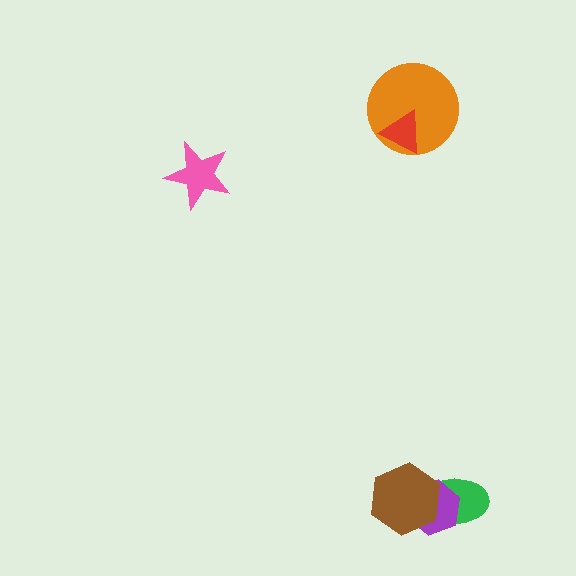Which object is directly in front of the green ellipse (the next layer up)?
The purple hexagon is directly in front of the green ellipse.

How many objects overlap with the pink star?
0 objects overlap with the pink star.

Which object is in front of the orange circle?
The red triangle is in front of the orange circle.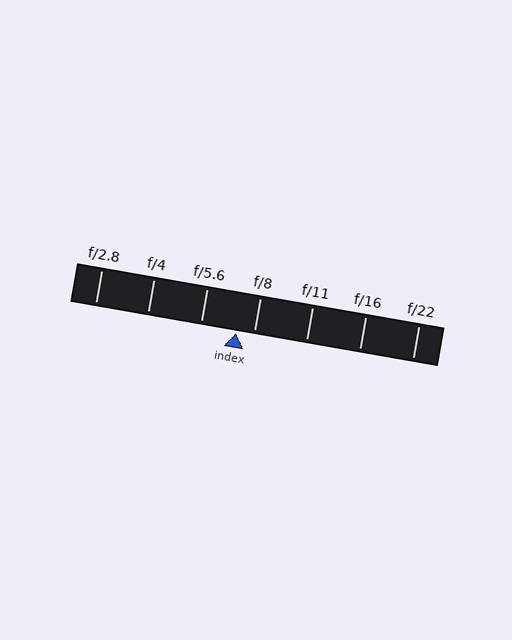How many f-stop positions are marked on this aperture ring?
There are 7 f-stop positions marked.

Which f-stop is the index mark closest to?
The index mark is closest to f/8.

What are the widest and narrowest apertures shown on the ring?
The widest aperture shown is f/2.8 and the narrowest is f/22.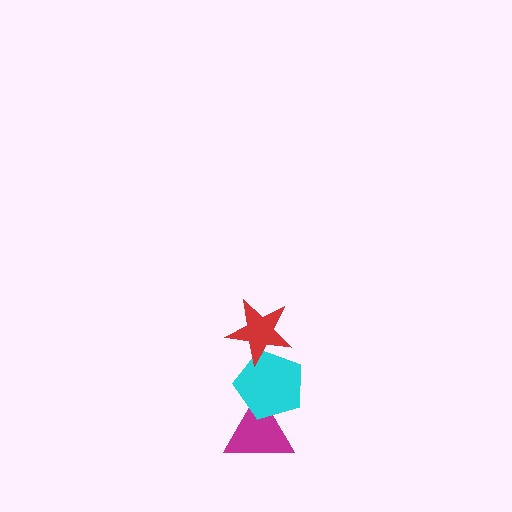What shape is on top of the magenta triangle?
The cyan pentagon is on top of the magenta triangle.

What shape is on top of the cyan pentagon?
The red star is on top of the cyan pentagon.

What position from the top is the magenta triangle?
The magenta triangle is 3rd from the top.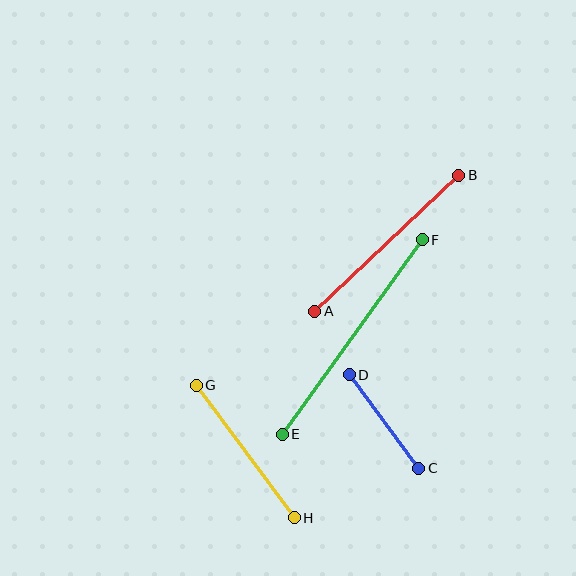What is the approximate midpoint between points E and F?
The midpoint is at approximately (352, 337) pixels.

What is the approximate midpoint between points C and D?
The midpoint is at approximately (384, 422) pixels.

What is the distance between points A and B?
The distance is approximately 198 pixels.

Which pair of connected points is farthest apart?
Points E and F are farthest apart.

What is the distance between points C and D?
The distance is approximately 117 pixels.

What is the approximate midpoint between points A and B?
The midpoint is at approximately (387, 243) pixels.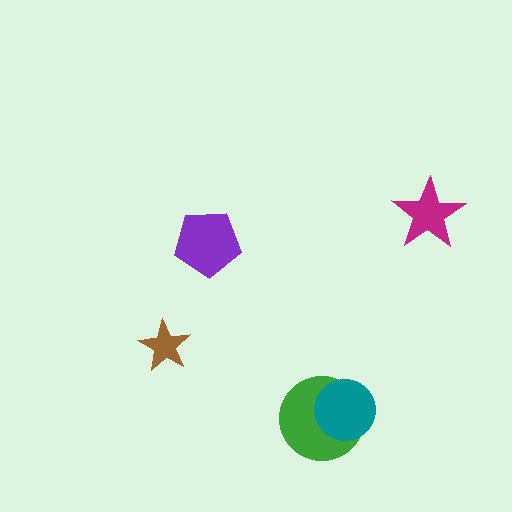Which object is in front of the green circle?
The teal circle is in front of the green circle.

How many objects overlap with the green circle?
1 object overlaps with the green circle.